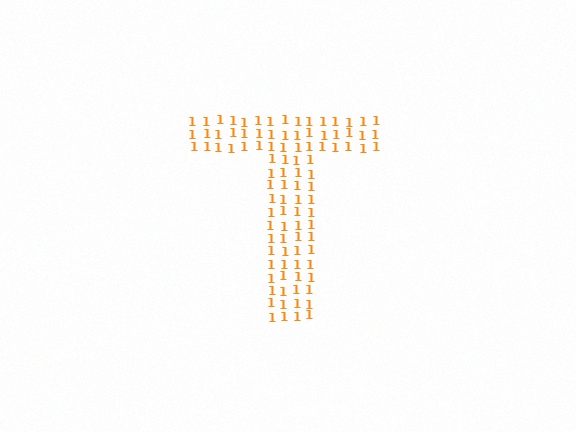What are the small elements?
The small elements are digit 1's.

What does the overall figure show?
The overall figure shows the letter T.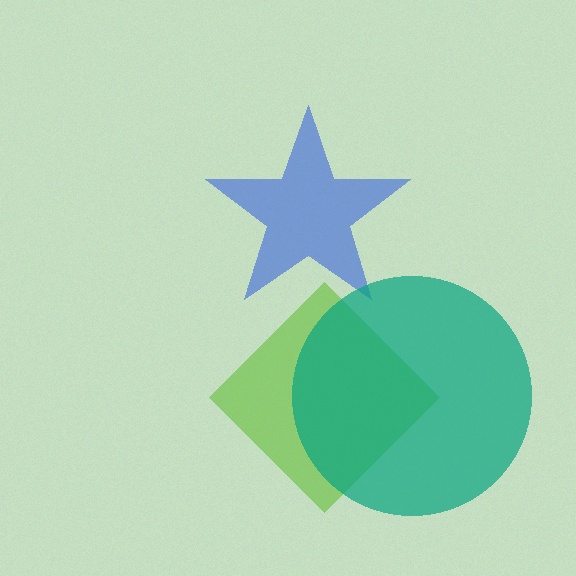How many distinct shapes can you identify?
There are 3 distinct shapes: a blue star, a lime diamond, a teal circle.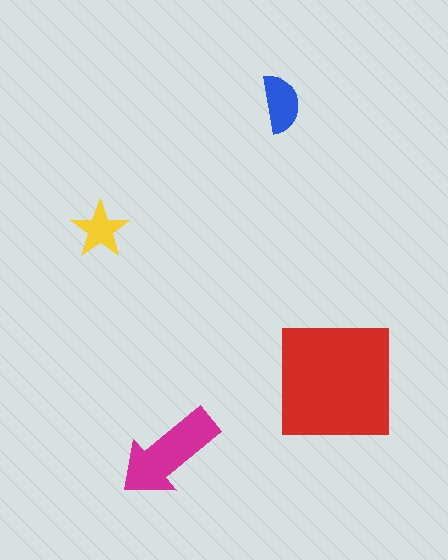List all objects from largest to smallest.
The red square, the magenta arrow, the blue semicircle, the yellow star.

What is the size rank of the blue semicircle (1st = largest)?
3rd.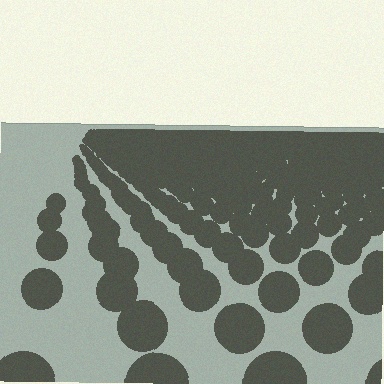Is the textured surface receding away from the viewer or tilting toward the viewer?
The surface is receding away from the viewer. Texture elements get smaller and denser toward the top.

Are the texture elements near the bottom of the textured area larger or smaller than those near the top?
Larger. Near the bottom, elements are closer to the viewer and appear at a bigger on-screen size.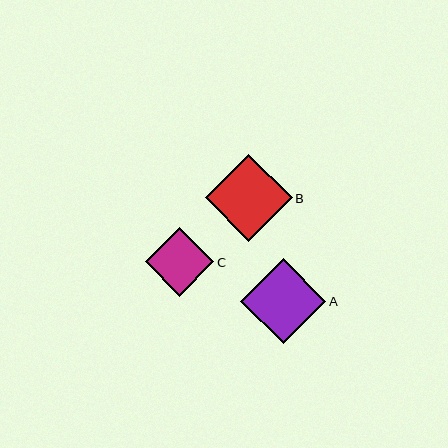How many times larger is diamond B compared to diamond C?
Diamond B is approximately 1.3 times the size of diamond C.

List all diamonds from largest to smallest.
From largest to smallest: B, A, C.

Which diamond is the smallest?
Diamond C is the smallest with a size of approximately 68 pixels.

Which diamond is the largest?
Diamond B is the largest with a size of approximately 87 pixels.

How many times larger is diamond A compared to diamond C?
Diamond A is approximately 1.2 times the size of diamond C.